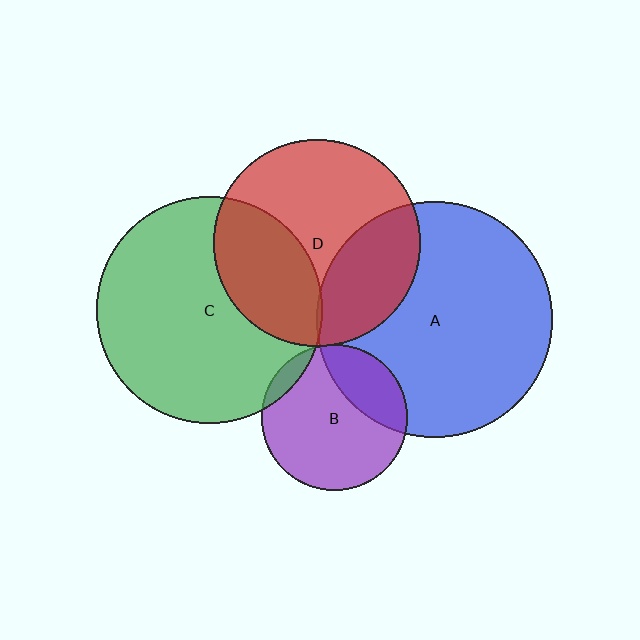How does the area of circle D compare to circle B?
Approximately 2.0 times.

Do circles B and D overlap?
Yes.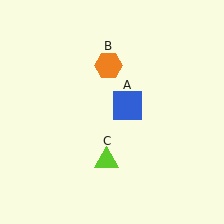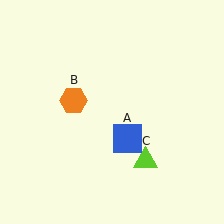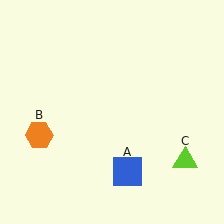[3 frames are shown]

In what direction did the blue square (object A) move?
The blue square (object A) moved down.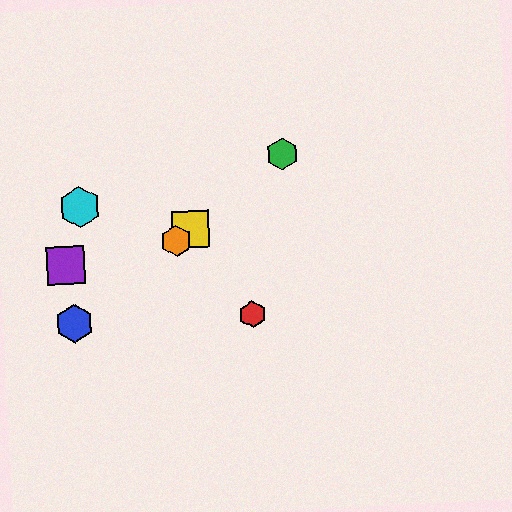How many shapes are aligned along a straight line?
4 shapes (the blue hexagon, the green hexagon, the yellow square, the orange hexagon) are aligned along a straight line.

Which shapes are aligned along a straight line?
The blue hexagon, the green hexagon, the yellow square, the orange hexagon are aligned along a straight line.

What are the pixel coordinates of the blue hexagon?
The blue hexagon is at (75, 323).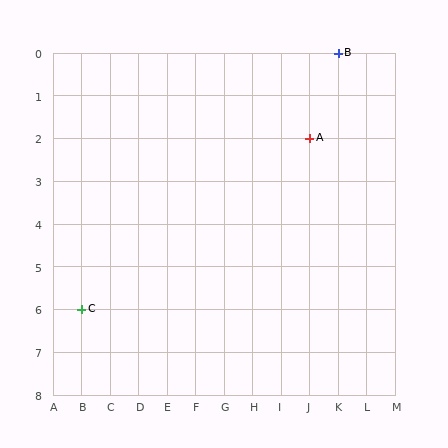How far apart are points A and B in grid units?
Points A and B are 1 column and 2 rows apart (about 2.2 grid units diagonally).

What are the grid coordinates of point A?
Point A is at grid coordinates (J, 2).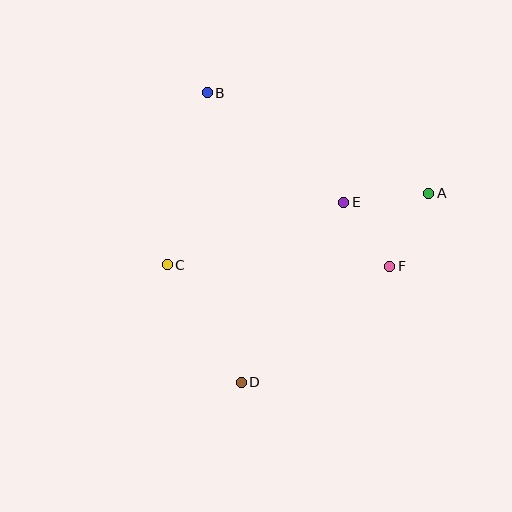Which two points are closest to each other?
Points E and F are closest to each other.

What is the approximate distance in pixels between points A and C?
The distance between A and C is approximately 271 pixels.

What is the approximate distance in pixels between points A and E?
The distance between A and E is approximately 85 pixels.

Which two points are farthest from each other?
Points B and D are farthest from each other.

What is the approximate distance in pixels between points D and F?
The distance between D and F is approximately 189 pixels.